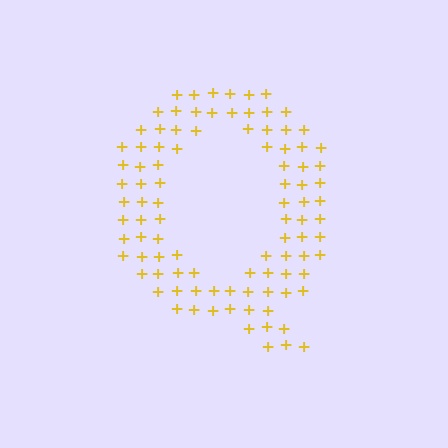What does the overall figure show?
The overall figure shows the letter Q.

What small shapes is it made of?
It is made of small plus signs.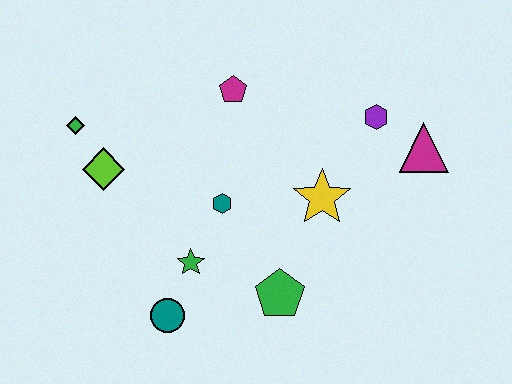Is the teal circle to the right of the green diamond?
Yes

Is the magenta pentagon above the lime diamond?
Yes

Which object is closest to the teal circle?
The green star is closest to the teal circle.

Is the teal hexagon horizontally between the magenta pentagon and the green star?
Yes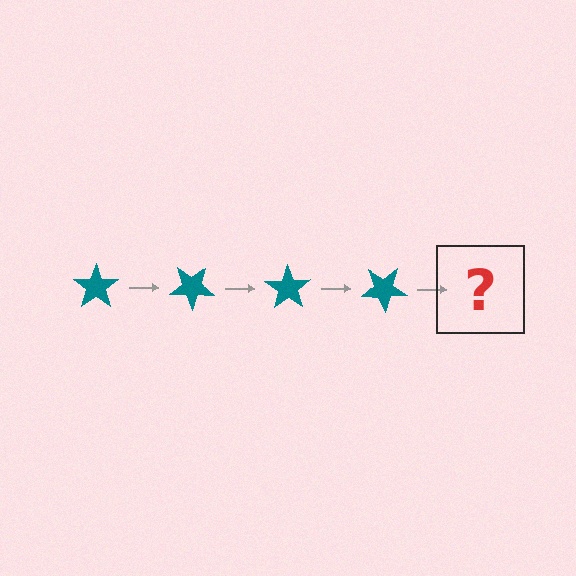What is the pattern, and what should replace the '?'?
The pattern is that the star rotates 35 degrees each step. The '?' should be a teal star rotated 140 degrees.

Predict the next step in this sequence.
The next step is a teal star rotated 140 degrees.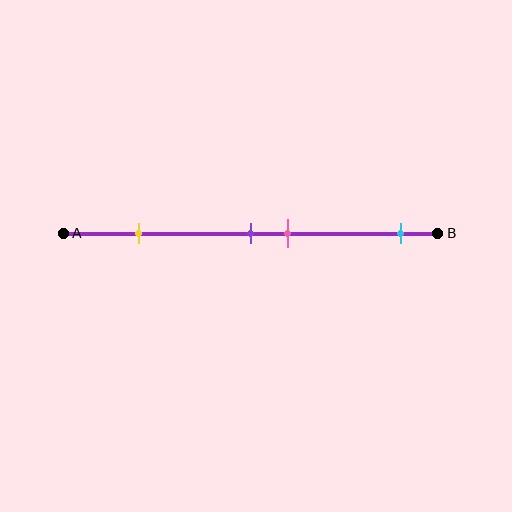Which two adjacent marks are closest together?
The purple and pink marks are the closest adjacent pair.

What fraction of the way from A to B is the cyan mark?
The cyan mark is approximately 90% (0.9) of the way from A to B.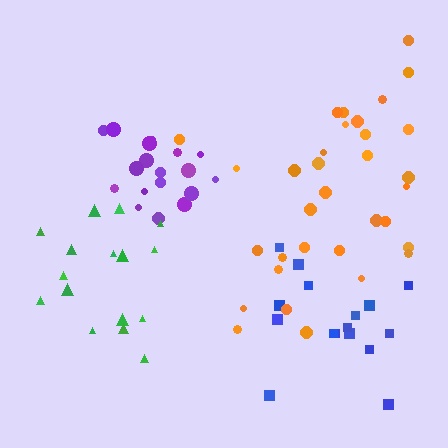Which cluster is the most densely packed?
Purple.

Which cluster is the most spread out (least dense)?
Green.